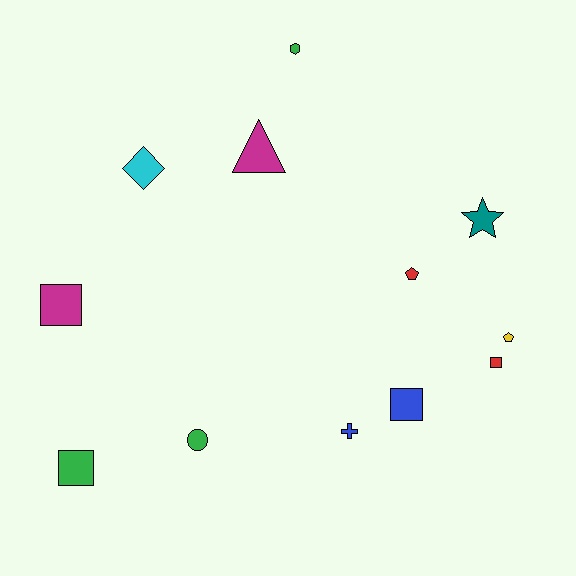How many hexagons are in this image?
There is 1 hexagon.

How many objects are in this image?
There are 12 objects.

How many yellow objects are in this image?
There is 1 yellow object.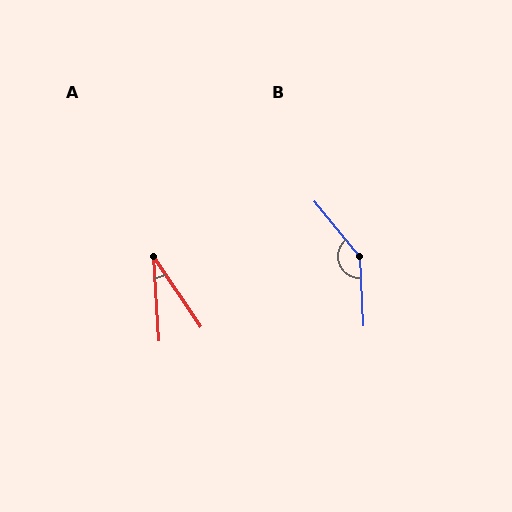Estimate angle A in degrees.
Approximately 30 degrees.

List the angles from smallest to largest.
A (30°), B (144°).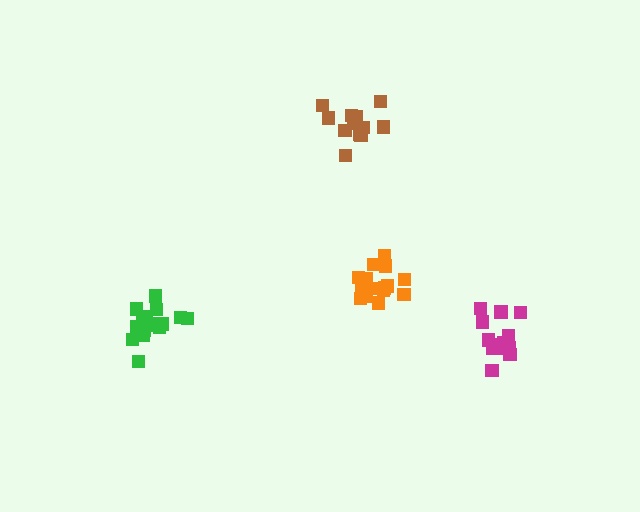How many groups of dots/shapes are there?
There are 4 groups.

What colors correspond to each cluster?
The clusters are colored: green, magenta, brown, orange.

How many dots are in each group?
Group 1: 17 dots, Group 2: 14 dots, Group 3: 15 dots, Group 4: 15 dots (61 total).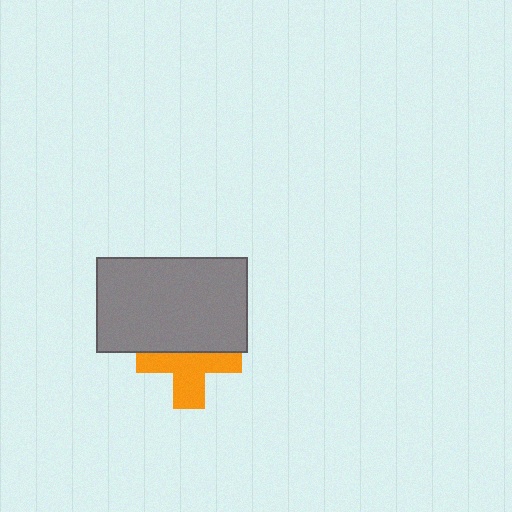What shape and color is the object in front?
The object in front is a gray rectangle.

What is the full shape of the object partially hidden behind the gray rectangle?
The partially hidden object is an orange cross.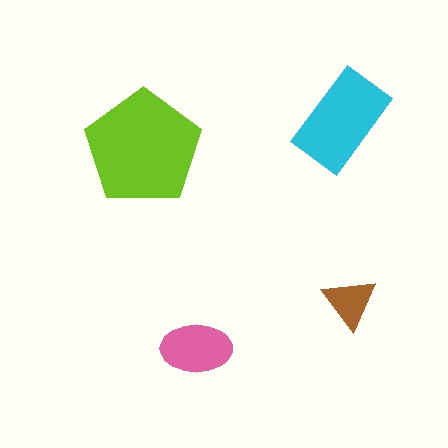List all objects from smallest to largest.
The brown triangle, the pink ellipse, the cyan rectangle, the lime pentagon.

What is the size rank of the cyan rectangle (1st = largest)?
2nd.